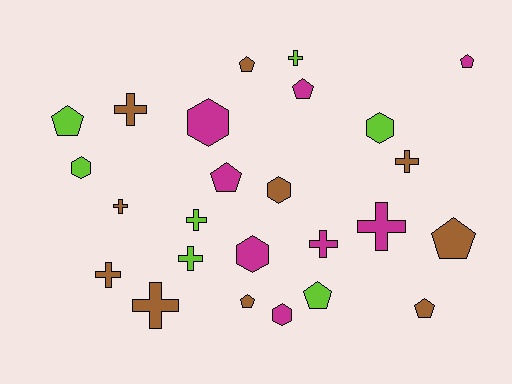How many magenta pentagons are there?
There are 3 magenta pentagons.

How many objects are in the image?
There are 25 objects.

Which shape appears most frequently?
Cross, with 10 objects.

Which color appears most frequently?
Brown, with 10 objects.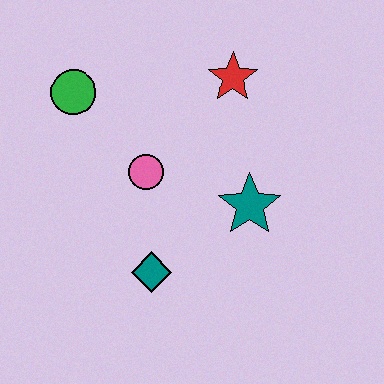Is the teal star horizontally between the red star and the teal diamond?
No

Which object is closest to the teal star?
The pink circle is closest to the teal star.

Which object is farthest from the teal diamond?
The red star is farthest from the teal diamond.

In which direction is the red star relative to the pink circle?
The red star is above the pink circle.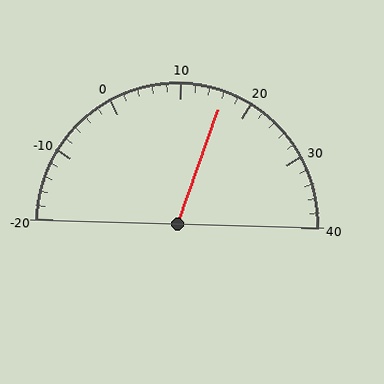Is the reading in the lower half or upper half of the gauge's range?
The reading is in the upper half of the range (-20 to 40).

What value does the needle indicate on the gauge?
The needle indicates approximately 16.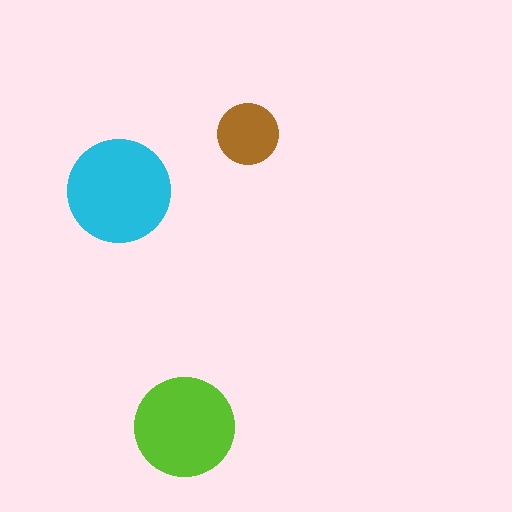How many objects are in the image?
There are 3 objects in the image.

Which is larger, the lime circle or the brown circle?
The lime one.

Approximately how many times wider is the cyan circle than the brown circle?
About 1.5 times wider.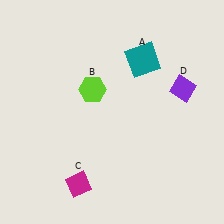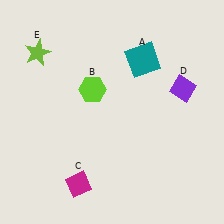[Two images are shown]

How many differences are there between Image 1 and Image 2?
There is 1 difference between the two images.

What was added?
A lime star (E) was added in Image 2.